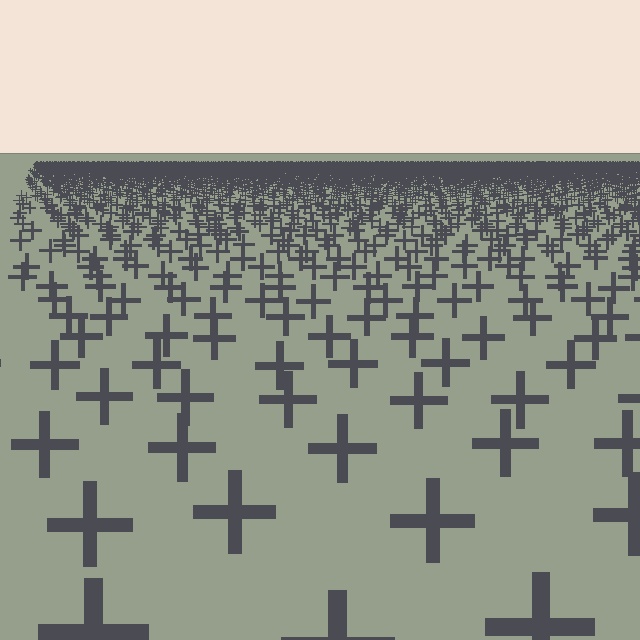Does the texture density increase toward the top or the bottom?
Density increases toward the top.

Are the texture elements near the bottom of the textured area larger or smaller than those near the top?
Larger. Near the bottom, elements are closer to the viewer and appear at a bigger on-screen size.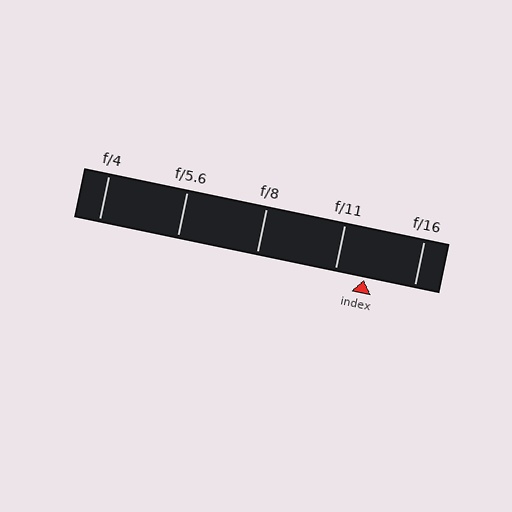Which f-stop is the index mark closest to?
The index mark is closest to f/11.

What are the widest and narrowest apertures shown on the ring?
The widest aperture shown is f/4 and the narrowest is f/16.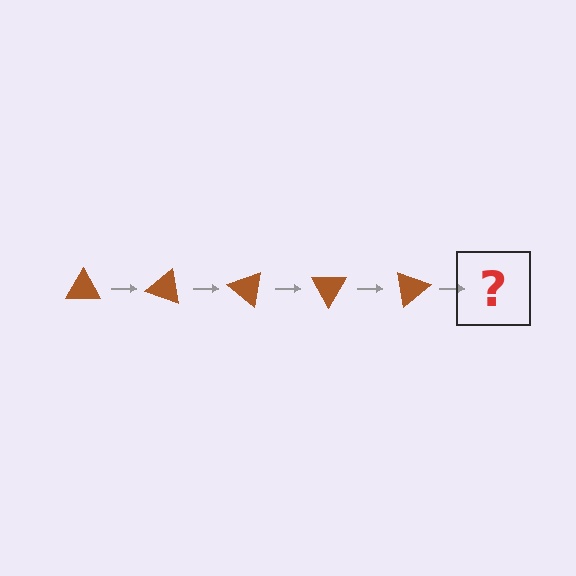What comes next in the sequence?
The next element should be a brown triangle rotated 100 degrees.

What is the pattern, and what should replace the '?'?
The pattern is that the triangle rotates 20 degrees each step. The '?' should be a brown triangle rotated 100 degrees.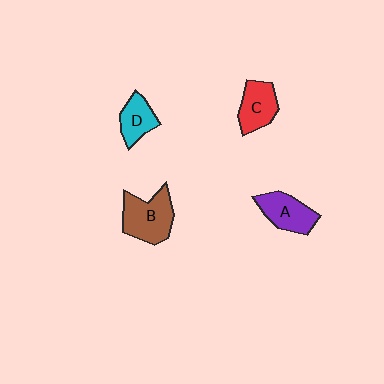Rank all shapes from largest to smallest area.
From largest to smallest: B (brown), A (purple), C (red), D (cyan).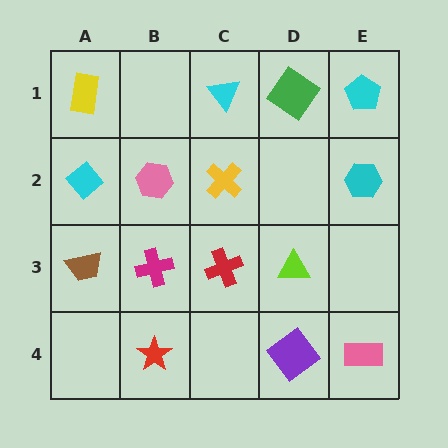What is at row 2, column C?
A yellow cross.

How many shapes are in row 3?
4 shapes.